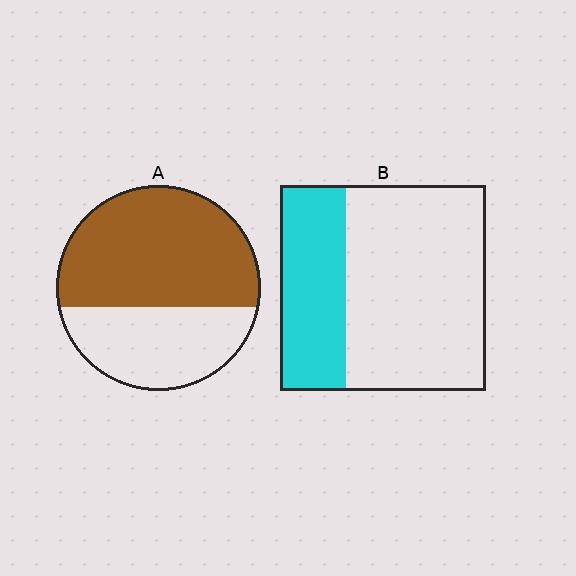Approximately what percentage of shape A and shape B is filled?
A is approximately 60% and B is approximately 30%.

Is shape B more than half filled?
No.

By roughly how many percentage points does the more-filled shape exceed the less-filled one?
By roughly 30 percentage points (A over B).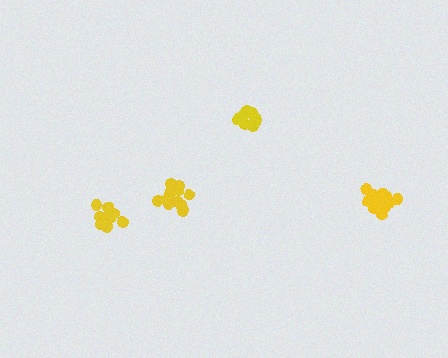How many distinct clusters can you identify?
There are 4 distinct clusters.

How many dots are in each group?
Group 1: 16 dots, Group 2: 13 dots, Group 3: 10 dots, Group 4: 10 dots (49 total).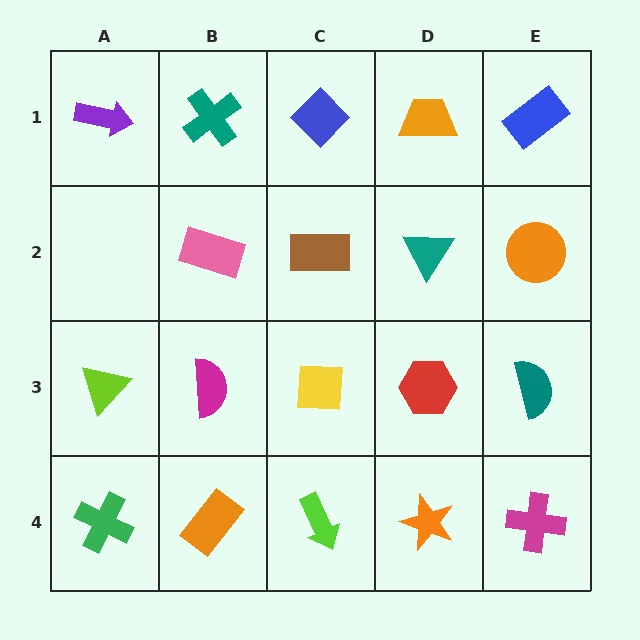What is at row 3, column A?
A lime triangle.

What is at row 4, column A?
A green cross.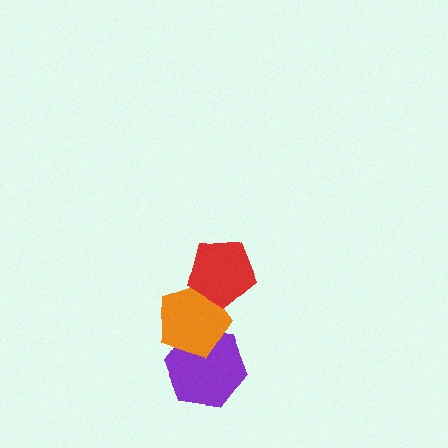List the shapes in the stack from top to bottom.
From top to bottom: the red pentagon, the orange pentagon, the purple hexagon.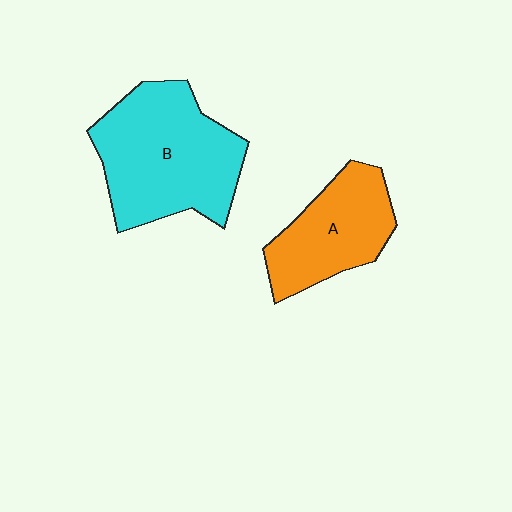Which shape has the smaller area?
Shape A (orange).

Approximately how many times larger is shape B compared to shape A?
Approximately 1.6 times.